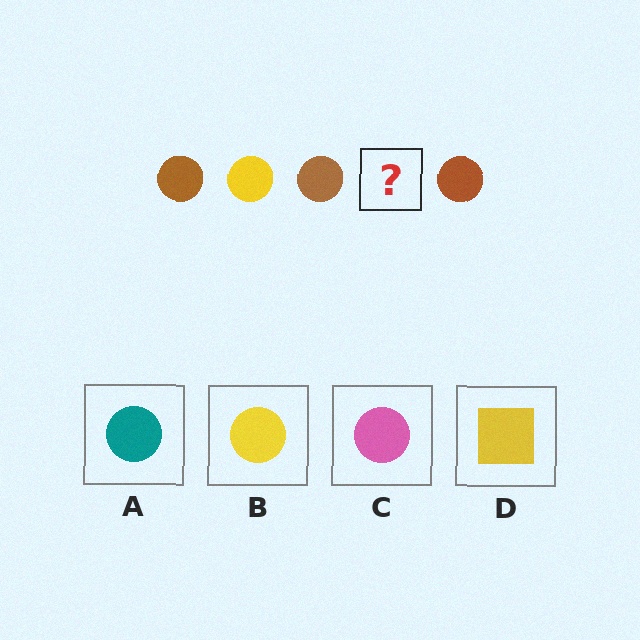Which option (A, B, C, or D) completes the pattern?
B.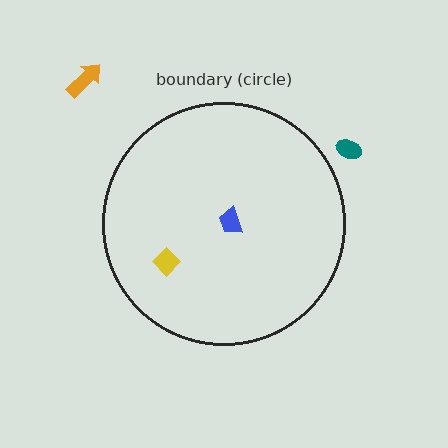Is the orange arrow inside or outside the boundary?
Outside.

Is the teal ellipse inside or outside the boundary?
Outside.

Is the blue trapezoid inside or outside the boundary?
Inside.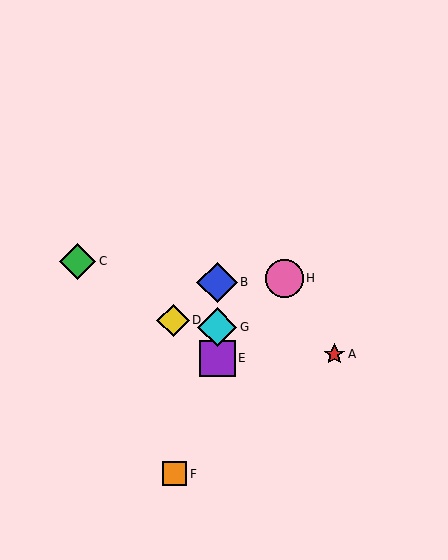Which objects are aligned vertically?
Objects B, E, G are aligned vertically.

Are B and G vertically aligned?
Yes, both are at x≈217.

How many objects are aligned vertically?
3 objects (B, E, G) are aligned vertically.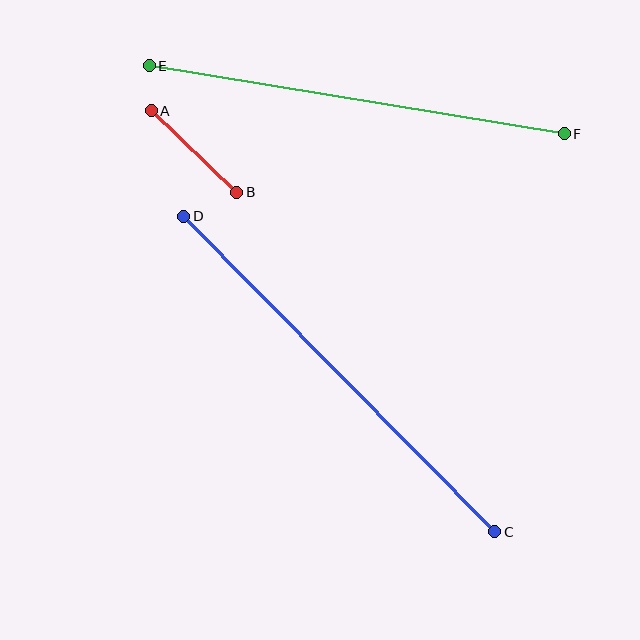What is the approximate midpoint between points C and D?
The midpoint is at approximately (339, 374) pixels.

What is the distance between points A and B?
The distance is approximately 118 pixels.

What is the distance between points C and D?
The distance is approximately 443 pixels.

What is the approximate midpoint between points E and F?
The midpoint is at approximately (357, 100) pixels.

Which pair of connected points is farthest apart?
Points C and D are farthest apart.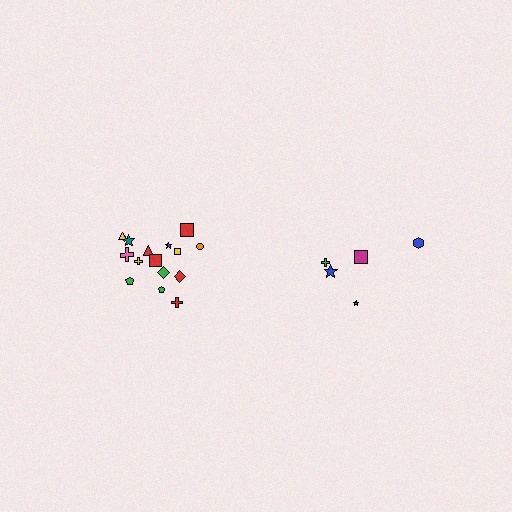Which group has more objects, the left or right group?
The left group.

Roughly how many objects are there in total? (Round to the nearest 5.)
Roughly 20 objects in total.